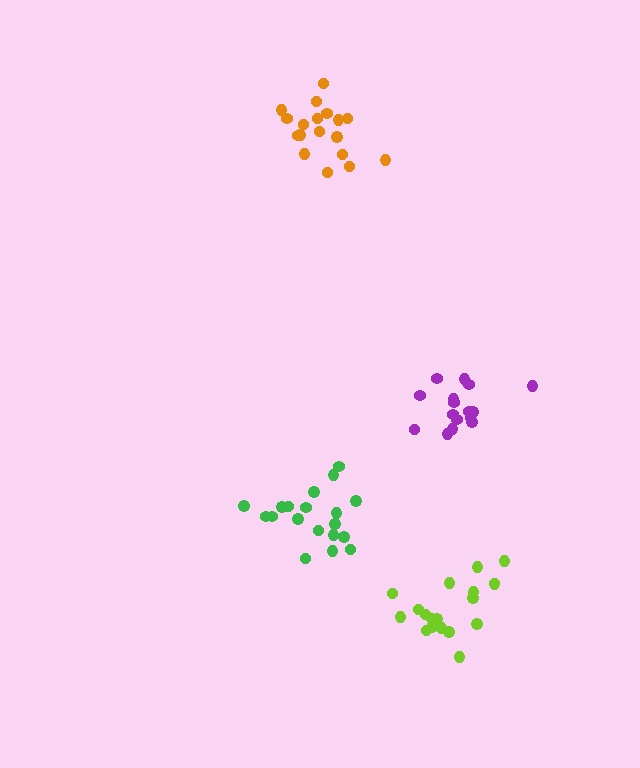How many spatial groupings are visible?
There are 4 spatial groupings.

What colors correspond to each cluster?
The clusters are colored: green, orange, lime, purple.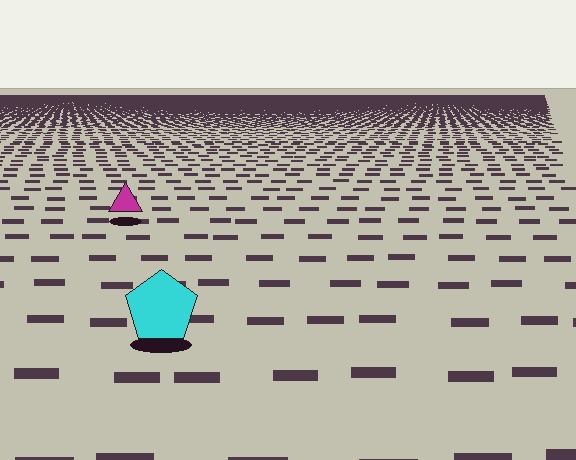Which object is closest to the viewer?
The cyan pentagon is closest. The texture marks near it are larger and more spread out.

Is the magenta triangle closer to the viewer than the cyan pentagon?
No. The cyan pentagon is closer — you can tell from the texture gradient: the ground texture is coarser near it.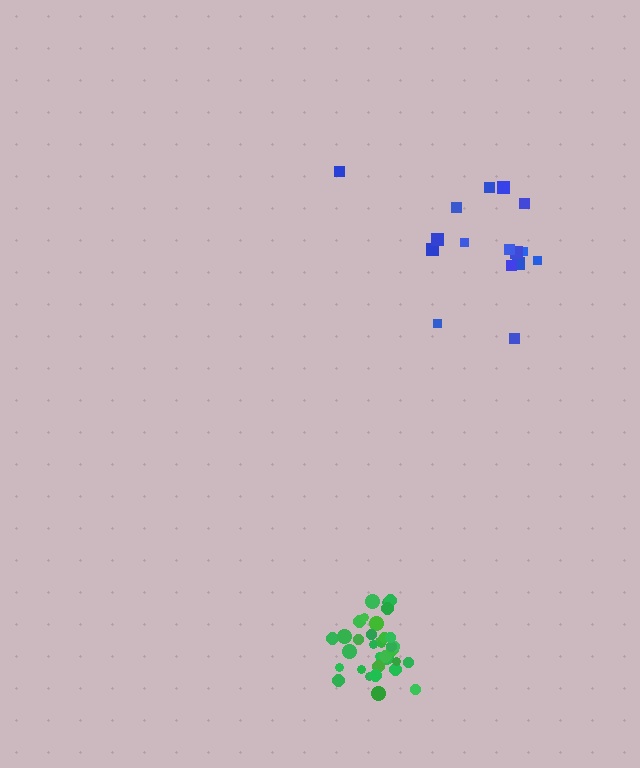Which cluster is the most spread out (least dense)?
Blue.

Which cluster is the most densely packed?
Green.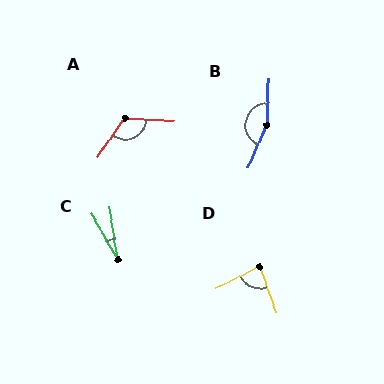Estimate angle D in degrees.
Approximately 82 degrees.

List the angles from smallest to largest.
C (21°), D (82°), A (122°), B (158°).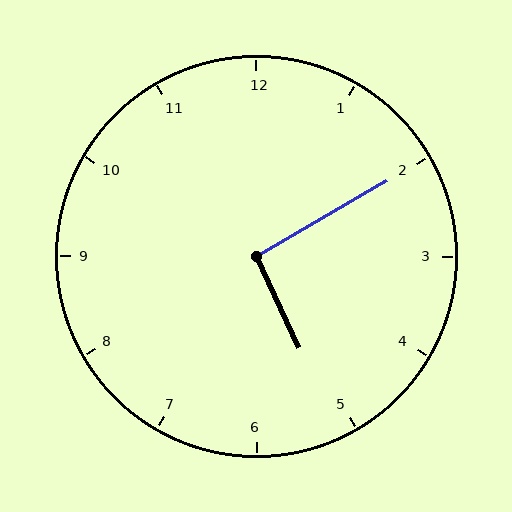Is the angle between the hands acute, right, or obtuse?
It is right.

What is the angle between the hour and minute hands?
Approximately 95 degrees.